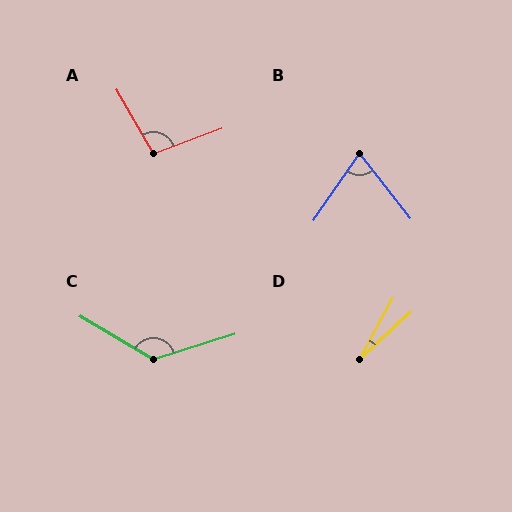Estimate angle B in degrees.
Approximately 73 degrees.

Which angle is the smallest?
D, at approximately 18 degrees.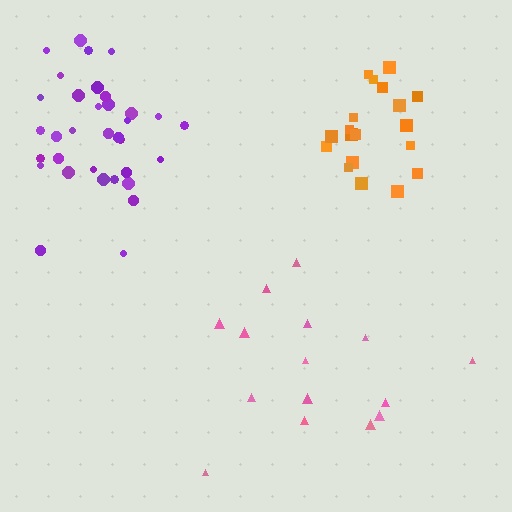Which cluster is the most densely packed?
Orange.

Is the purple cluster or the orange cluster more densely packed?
Orange.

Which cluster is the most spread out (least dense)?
Pink.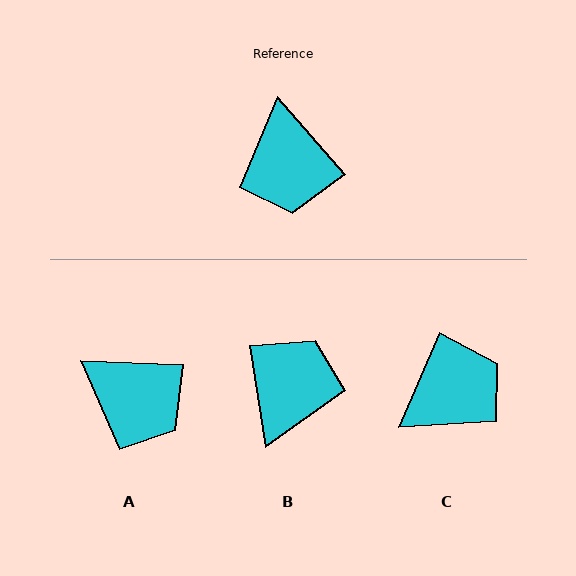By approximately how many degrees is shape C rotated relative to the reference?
Approximately 116 degrees counter-clockwise.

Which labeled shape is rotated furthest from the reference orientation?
B, about 148 degrees away.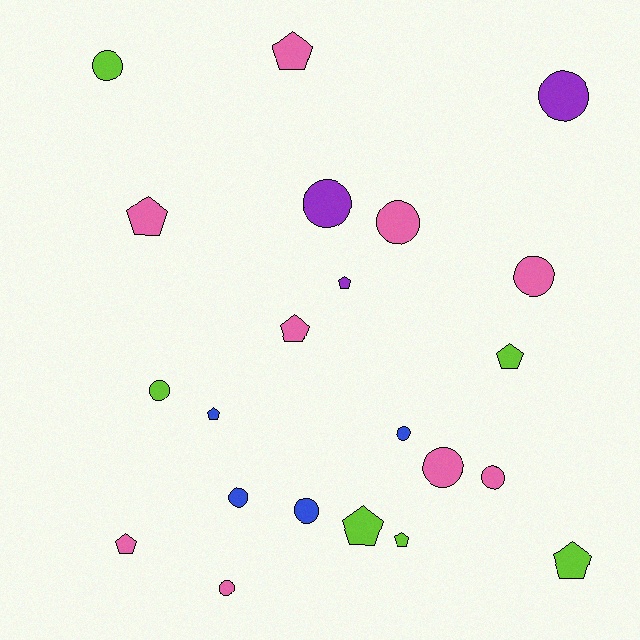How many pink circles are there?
There are 5 pink circles.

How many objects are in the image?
There are 22 objects.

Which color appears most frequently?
Pink, with 9 objects.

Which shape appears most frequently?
Circle, with 12 objects.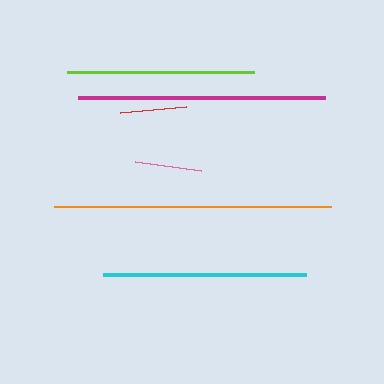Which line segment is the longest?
The orange line is the longest at approximately 277 pixels.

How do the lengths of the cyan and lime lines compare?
The cyan and lime lines are approximately the same length.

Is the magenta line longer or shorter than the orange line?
The orange line is longer than the magenta line.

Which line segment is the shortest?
The pink line is the shortest at approximately 66 pixels.